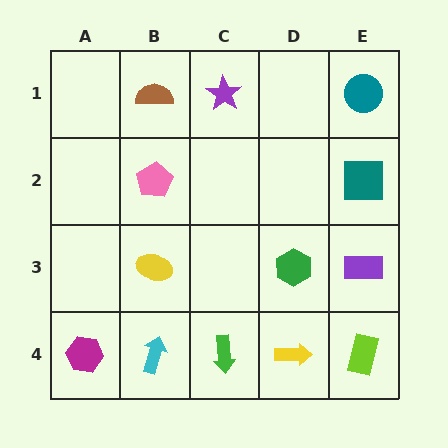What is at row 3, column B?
A yellow ellipse.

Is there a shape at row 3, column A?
No, that cell is empty.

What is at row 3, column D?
A green hexagon.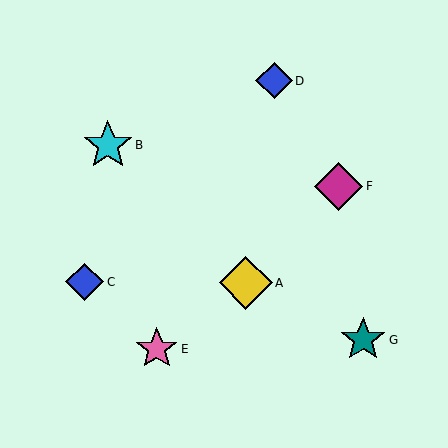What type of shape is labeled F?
Shape F is a magenta diamond.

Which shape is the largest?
The yellow diamond (labeled A) is the largest.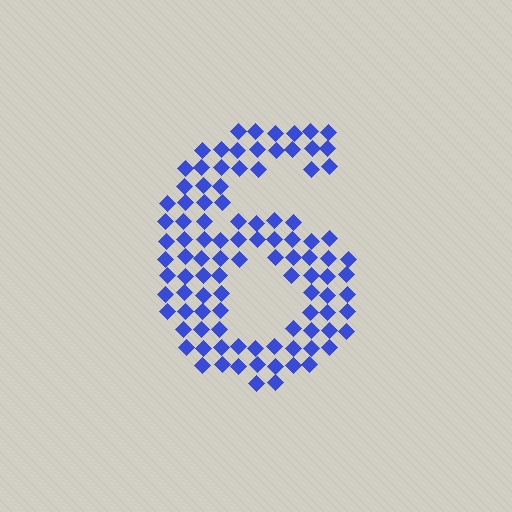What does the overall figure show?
The overall figure shows the digit 6.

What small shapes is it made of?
It is made of small diamonds.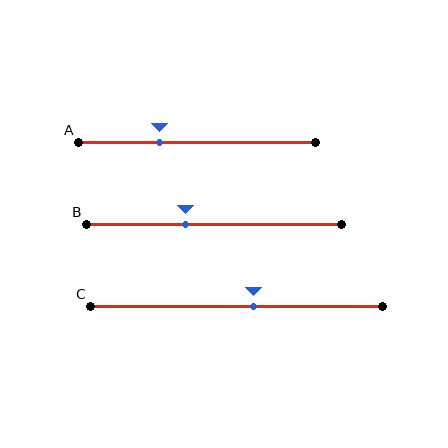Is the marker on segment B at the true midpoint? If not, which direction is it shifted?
No, the marker on segment B is shifted to the left by about 11% of the segment length.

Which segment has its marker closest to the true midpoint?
Segment C has its marker closest to the true midpoint.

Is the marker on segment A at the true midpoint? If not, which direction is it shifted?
No, the marker on segment A is shifted to the left by about 16% of the segment length.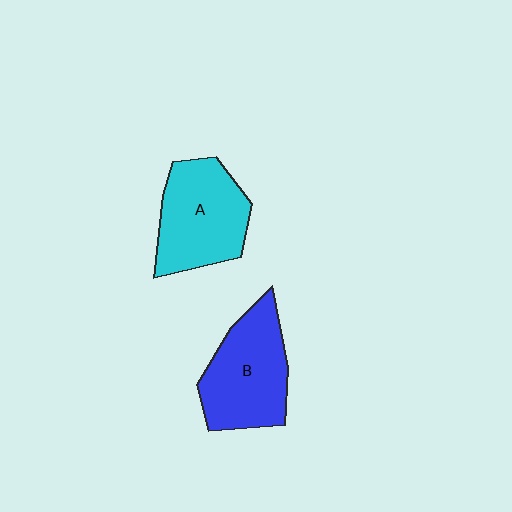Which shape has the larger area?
Shape B (blue).